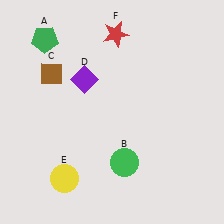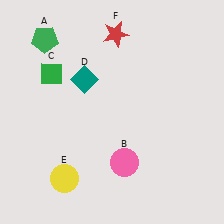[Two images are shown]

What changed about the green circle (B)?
In Image 1, B is green. In Image 2, it changed to pink.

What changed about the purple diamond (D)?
In Image 1, D is purple. In Image 2, it changed to teal.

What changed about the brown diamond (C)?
In Image 1, C is brown. In Image 2, it changed to green.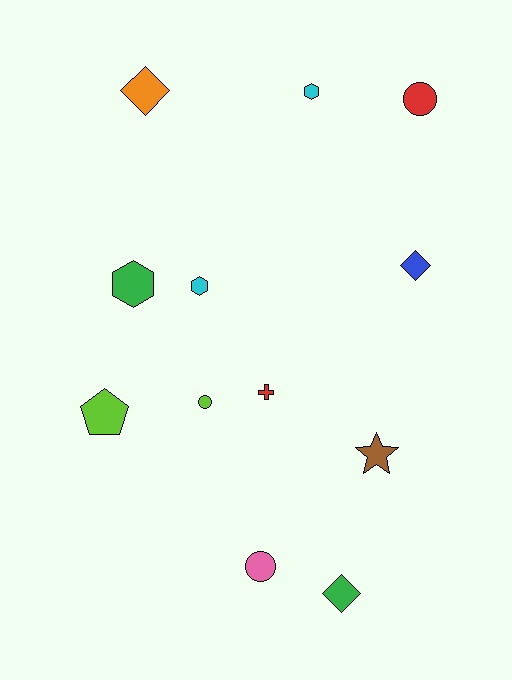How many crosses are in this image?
There is 1 cross.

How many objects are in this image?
There are 12 objects.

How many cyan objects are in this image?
There are 2 cyan objects.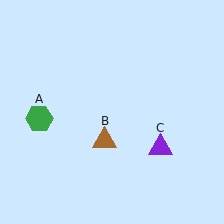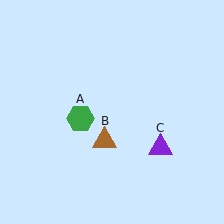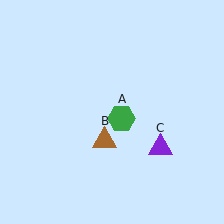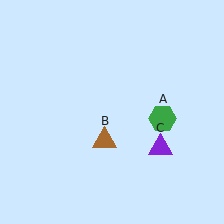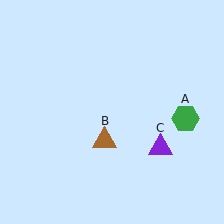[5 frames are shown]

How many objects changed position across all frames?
1 object changed position: green hexagon (object A).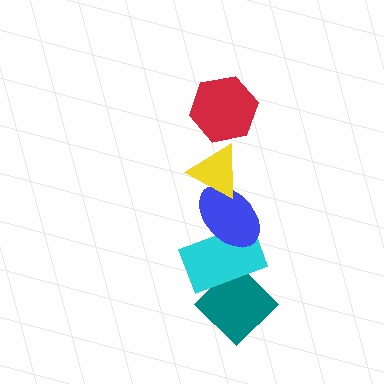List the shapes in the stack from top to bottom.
From top to bottom: the red hexagon, the yellow triangle, the blue ellipse, the cyan rectangle, the teal diamond.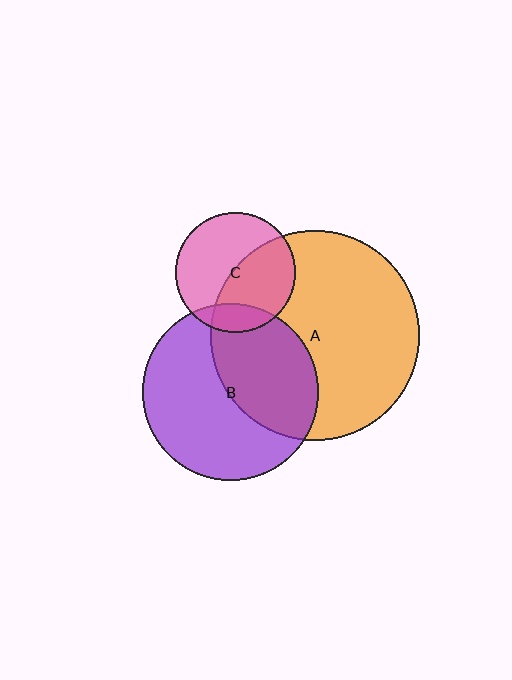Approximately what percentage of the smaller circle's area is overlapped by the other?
Approximately 45%.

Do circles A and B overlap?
Yes.